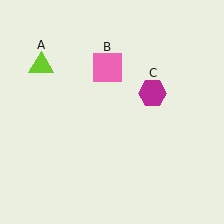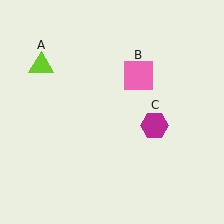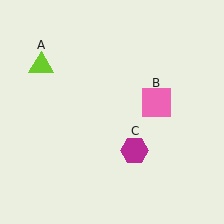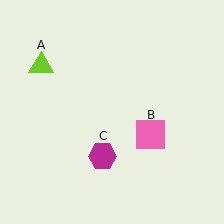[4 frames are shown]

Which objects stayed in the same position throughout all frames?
Lime triangle (object A) remained stationary.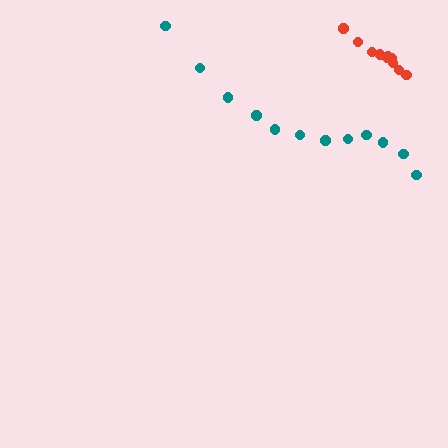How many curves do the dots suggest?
There are 2 distinct paths.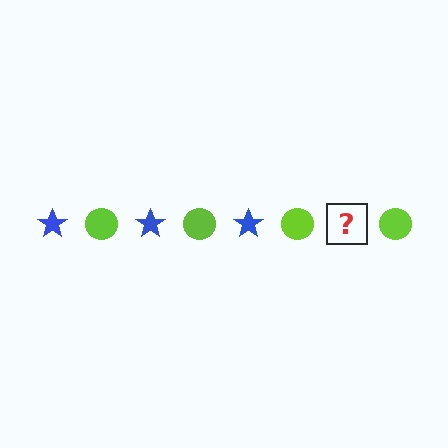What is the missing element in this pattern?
The missing element is a blue star.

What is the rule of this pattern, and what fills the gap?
The rule is that the pattern alternates between blue star and lime circle. The gap should be filled with a blue star.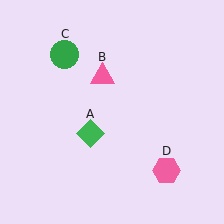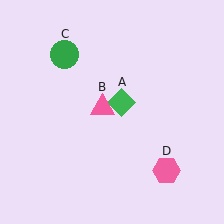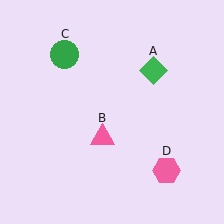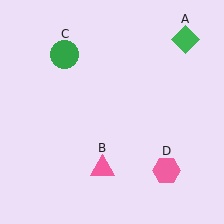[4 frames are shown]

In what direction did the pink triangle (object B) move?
The pink triangle (object B) moved down.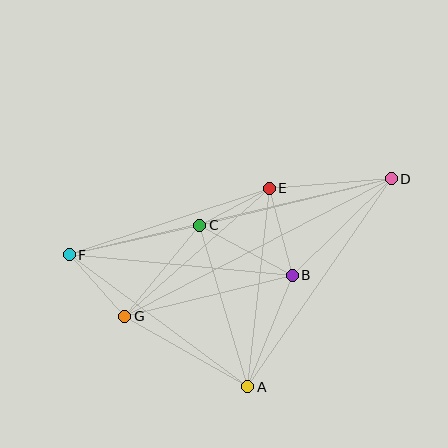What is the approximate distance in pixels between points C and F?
The distance between C and F is approximately 134 pixels.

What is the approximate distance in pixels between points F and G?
The distance between F and G is approximately 83 pixels.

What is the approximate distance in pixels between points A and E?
The distance between A and E is approximately 200 pixels.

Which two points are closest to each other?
Points C and E are closest to each other.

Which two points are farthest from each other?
Points D and F are farthest from each other.